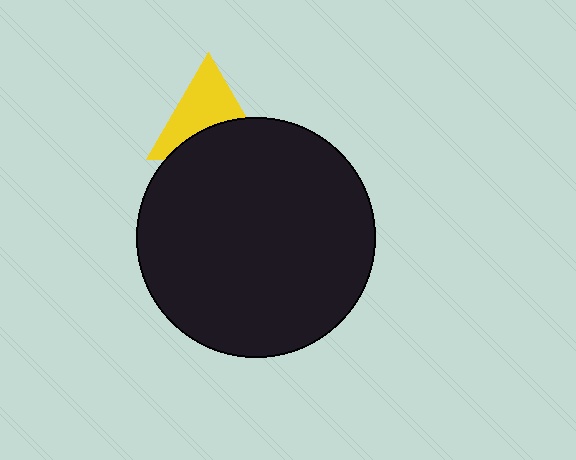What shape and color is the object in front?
The object in front is a black circle.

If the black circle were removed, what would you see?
You would see the complete yellow triangle.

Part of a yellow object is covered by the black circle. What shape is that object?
It is a triangle.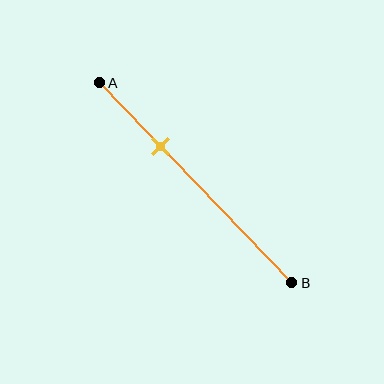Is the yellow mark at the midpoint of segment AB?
No, the mark is at about 30% from A, not at the 50% midpoint.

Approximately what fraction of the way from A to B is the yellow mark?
The yellow mark is approximately 30% of the way from A to B.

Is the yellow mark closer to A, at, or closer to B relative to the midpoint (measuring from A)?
The yellow mark is closer to point A than the midpoint of segment AB.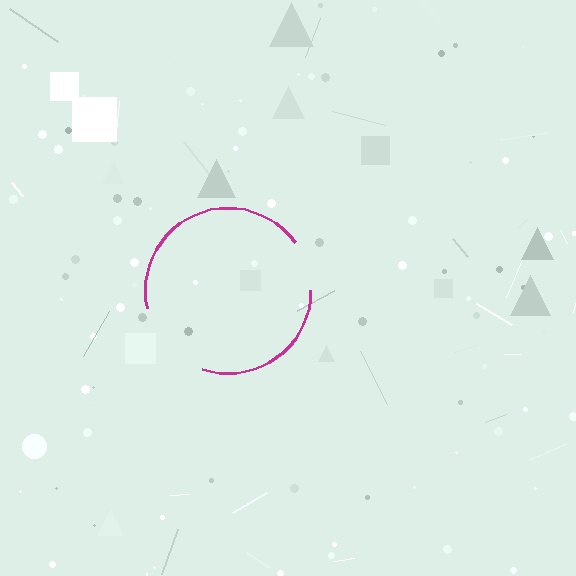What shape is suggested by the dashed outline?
The dashed outline suggests a circle.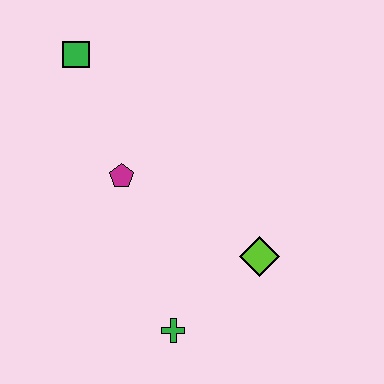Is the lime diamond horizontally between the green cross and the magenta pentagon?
No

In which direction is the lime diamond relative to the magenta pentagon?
The lime diamond is to the right of the magenta pentagon.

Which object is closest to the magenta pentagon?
The green square is closest to the magenta pentagon.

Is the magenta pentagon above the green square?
No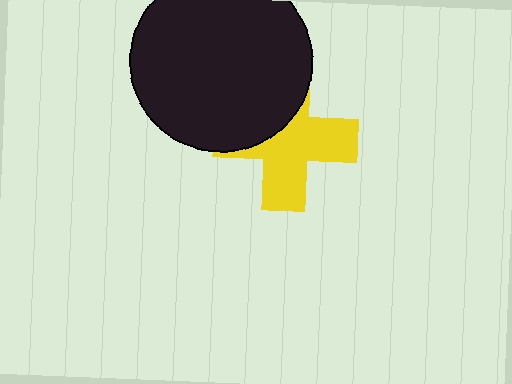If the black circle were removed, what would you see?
You would see the complete yellow cross.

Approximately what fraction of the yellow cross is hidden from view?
Roughly 39% of the yellow cross is hidden behind the black circle.